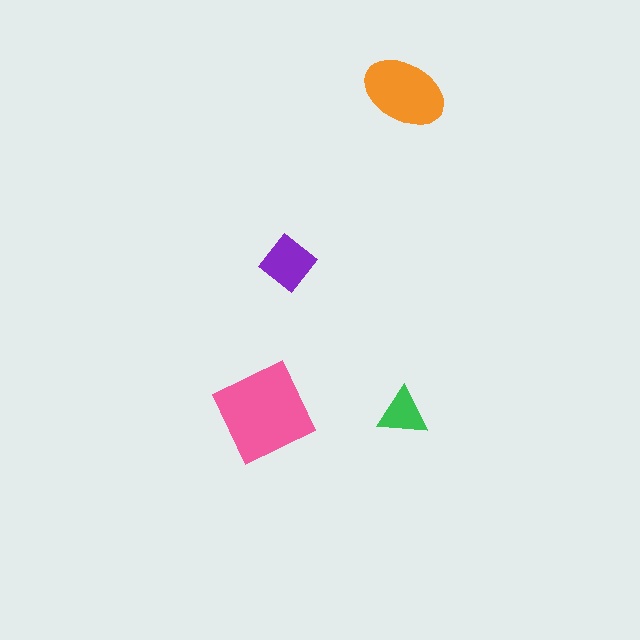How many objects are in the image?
There are 4 objects in the image.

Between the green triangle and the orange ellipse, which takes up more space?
The orange ellipse.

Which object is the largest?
The pink diamond.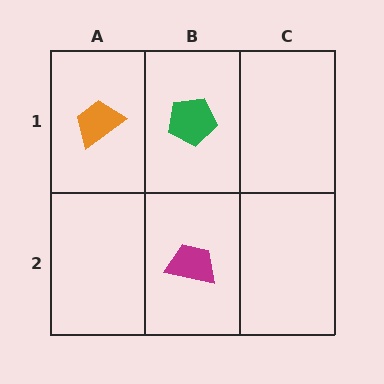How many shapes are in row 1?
2 shapes.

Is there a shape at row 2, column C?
No, that cell is empty.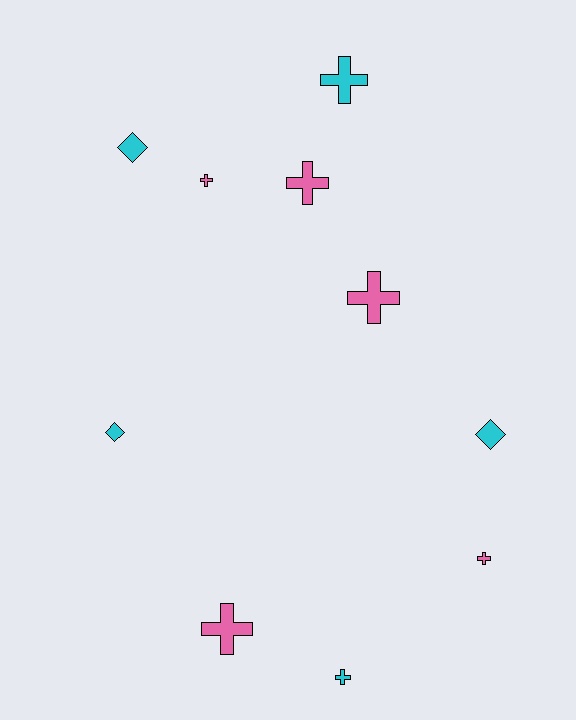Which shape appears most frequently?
Cross, with 7 objects.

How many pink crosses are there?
There are 5 pink crosses.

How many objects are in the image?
There are 10 objects.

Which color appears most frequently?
Cyan, with 5 objects.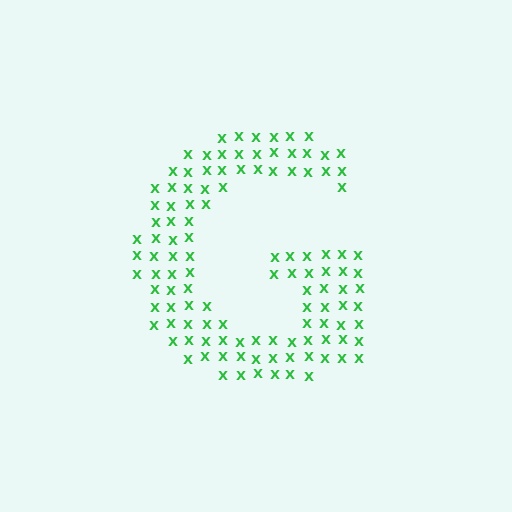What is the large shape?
The large shape is the letter G.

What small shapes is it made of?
It is made of small letter X's.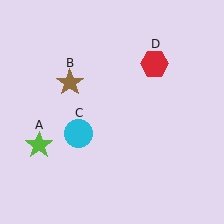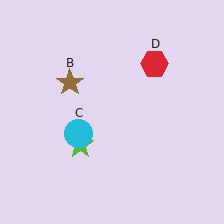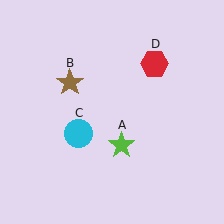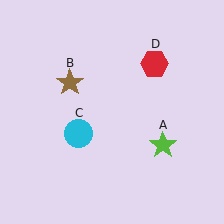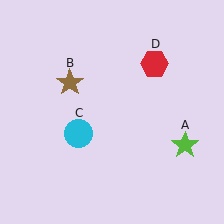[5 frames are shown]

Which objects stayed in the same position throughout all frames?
Brown star (object B) and cyan circle (object C) and red hexagon (object D) remained stationary.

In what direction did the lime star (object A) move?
The lime star (object A) moved right.